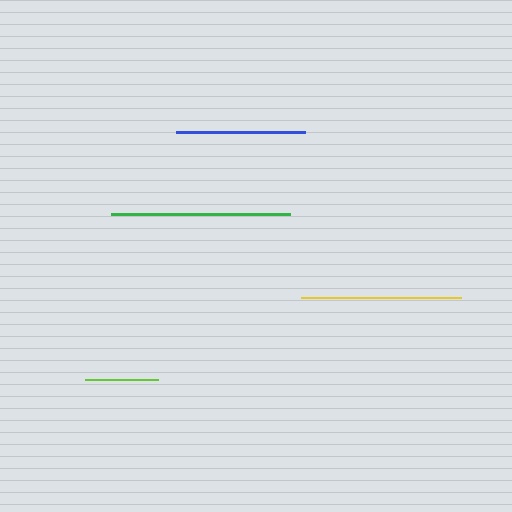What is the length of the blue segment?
The blue segment is approximately 129 pixels long.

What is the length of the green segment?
The green segment is approximately 179 pixels long.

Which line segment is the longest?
The green line is the longest at approximately 179 pixels.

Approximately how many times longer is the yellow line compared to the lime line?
The yellow line is approximately 2.2 times the length of the lime line.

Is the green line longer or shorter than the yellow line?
The green line is longer than the yellow line.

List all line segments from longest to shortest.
From longest to shortest: green, yellow, blue, lime.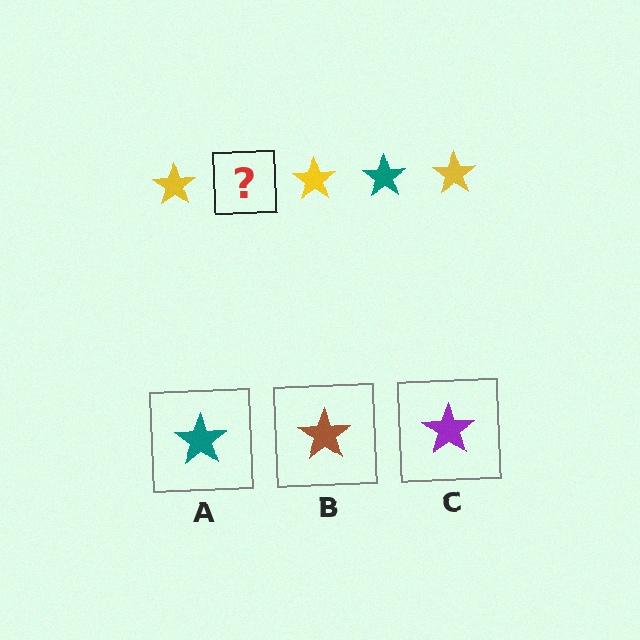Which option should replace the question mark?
Option A.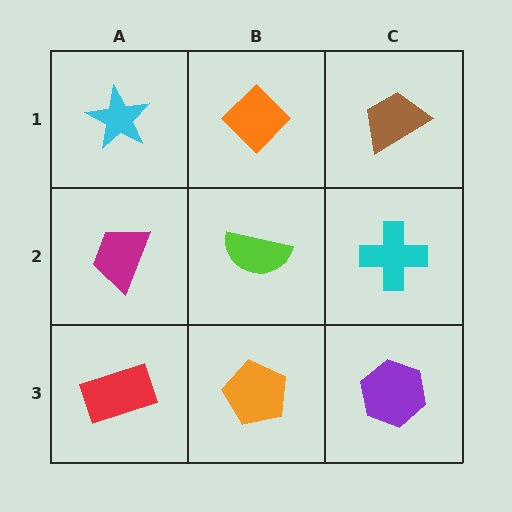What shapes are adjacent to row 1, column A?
A magenta trapezoid (row 2, column A), an orange diamond (row 1, column B).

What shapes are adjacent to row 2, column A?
A cyan star (row 1, column A), a red rectangle (row 3, column A), a lime semicircle (row 2, column B).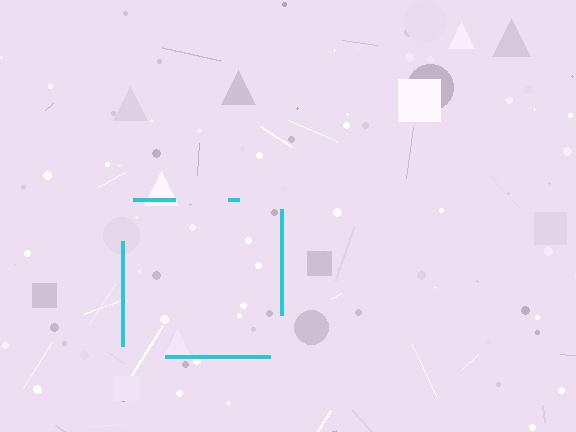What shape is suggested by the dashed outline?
The dashed outline suggests a square.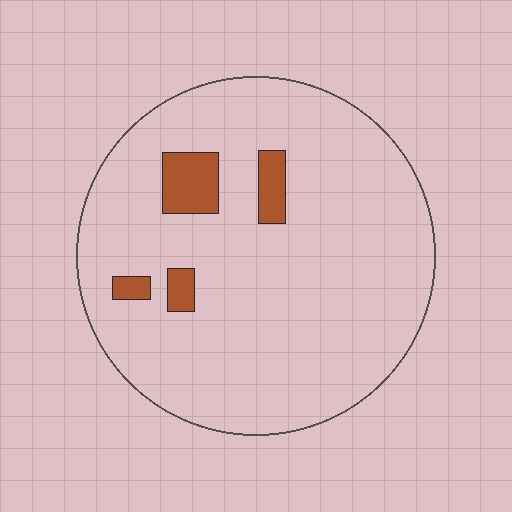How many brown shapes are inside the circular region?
4.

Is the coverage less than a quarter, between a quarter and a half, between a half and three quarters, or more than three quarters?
Less than a quarter.